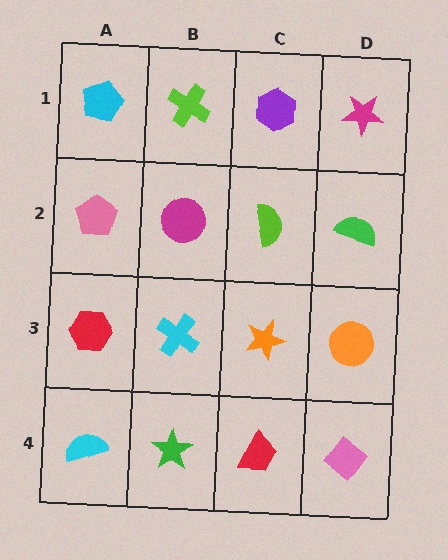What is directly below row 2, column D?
An orange circle.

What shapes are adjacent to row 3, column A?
A pink pentagon (row 2, column A), a cyan semicircle (row 4, column A), a cyan cross (row 3, column B).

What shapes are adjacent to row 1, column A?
A pink pentagon (row 2, column A), a lime cross (row 1, column B).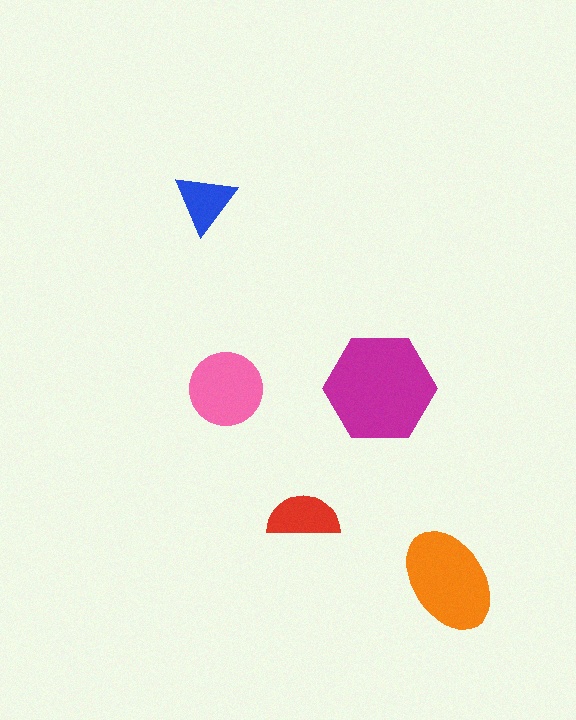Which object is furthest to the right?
The orange ellipse is rightmost.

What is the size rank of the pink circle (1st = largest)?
3rd.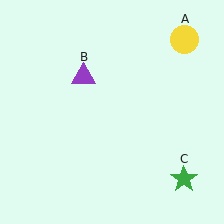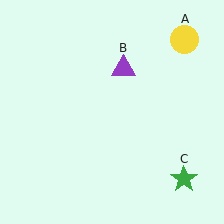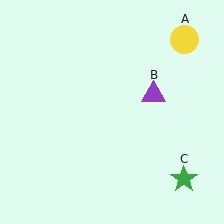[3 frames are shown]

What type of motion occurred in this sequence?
The purple triangle (object B) rotated clockwise around the center of the scene.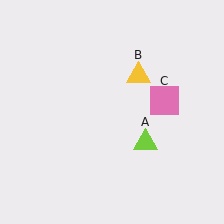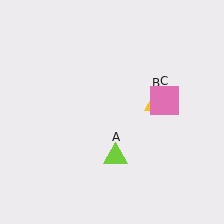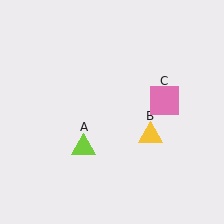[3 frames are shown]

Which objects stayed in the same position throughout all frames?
Pink square (object C) remained stationary.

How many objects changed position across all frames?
2 objects changed position: lime triangle (object A), yellow triangle (object B).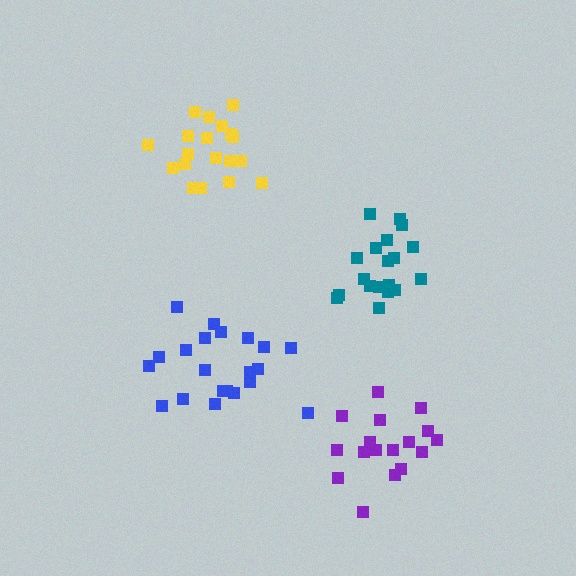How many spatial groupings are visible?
There are 4 spatial groupings.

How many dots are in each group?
Group 1: 21 dots, Group 2: 17 dots, Group 3: 19 dots, Group 4: 19 dots (76 total).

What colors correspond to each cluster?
The clusters are colored: blue, purple, yellow, teal.